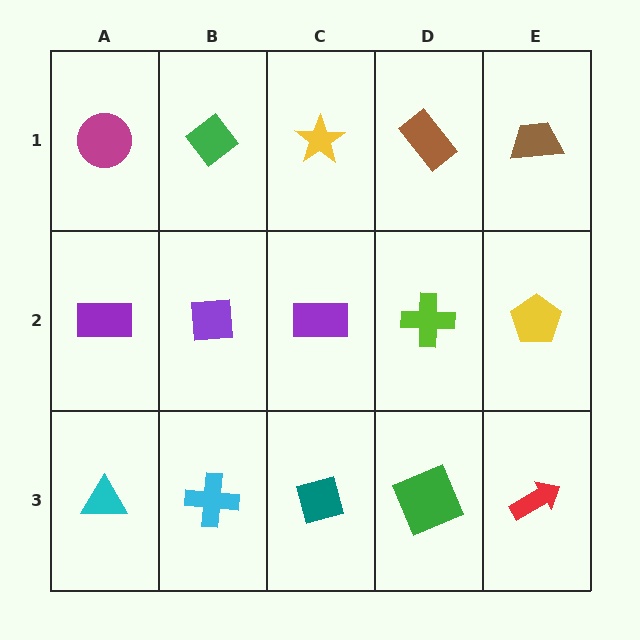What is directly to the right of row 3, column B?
A teal square.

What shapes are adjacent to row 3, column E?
A yellow pentagon (row 2, column E), a green square (row 3, column D).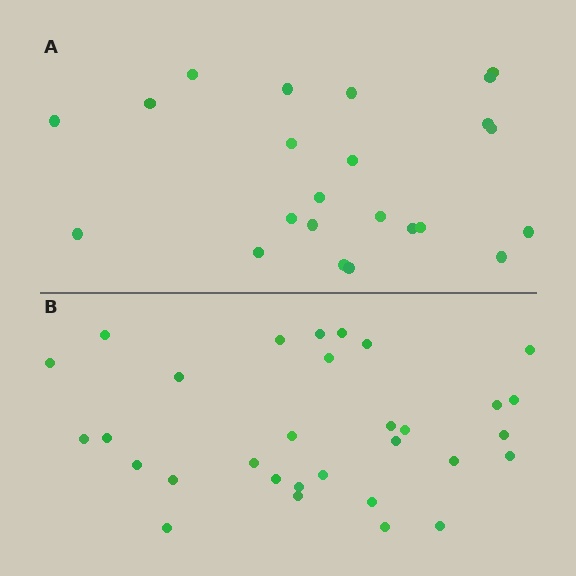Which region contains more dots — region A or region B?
Region B (the bottom region) has more dots.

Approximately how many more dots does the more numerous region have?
Region B has roughly 8 or so more dots than region A.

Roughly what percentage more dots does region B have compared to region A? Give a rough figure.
About 35% more.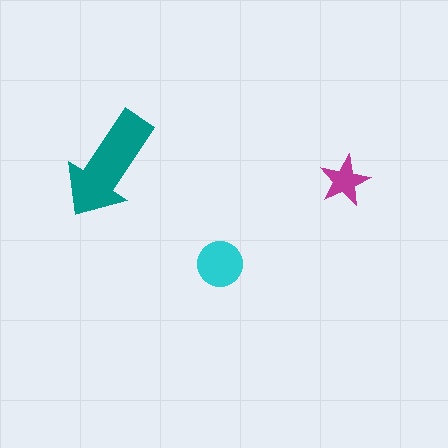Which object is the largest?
The teal arrow.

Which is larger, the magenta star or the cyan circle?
The cyan circle.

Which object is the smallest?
The magenta star.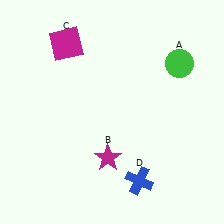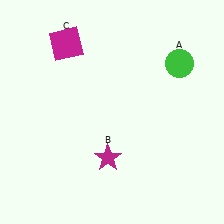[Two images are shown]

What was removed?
The blue cross (D) was removed in Image 2.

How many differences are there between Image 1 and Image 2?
There is 1 difference between the two images.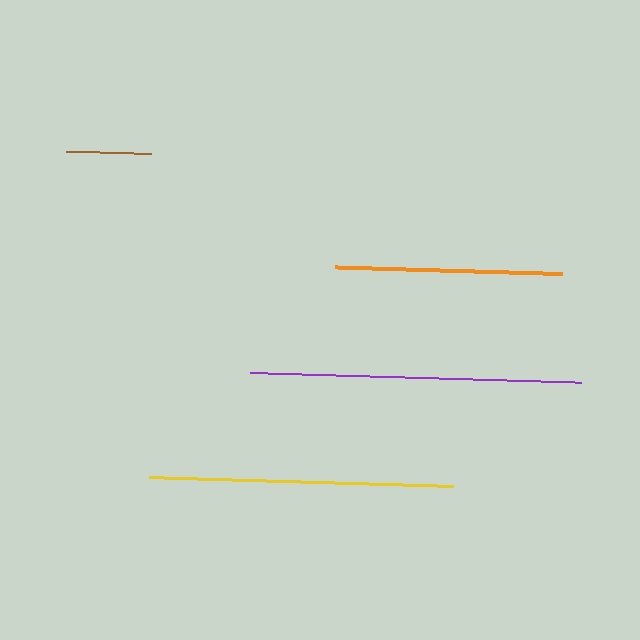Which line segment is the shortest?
The brown line is the shortest at approximately 86 pixels.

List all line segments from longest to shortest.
From longest to shortest: purple, yellow, orange, brown.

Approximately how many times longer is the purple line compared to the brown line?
The purple line is approximately 3.9 times the length of the brown line.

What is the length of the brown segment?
The brown segment is approximately 86 pixels long.